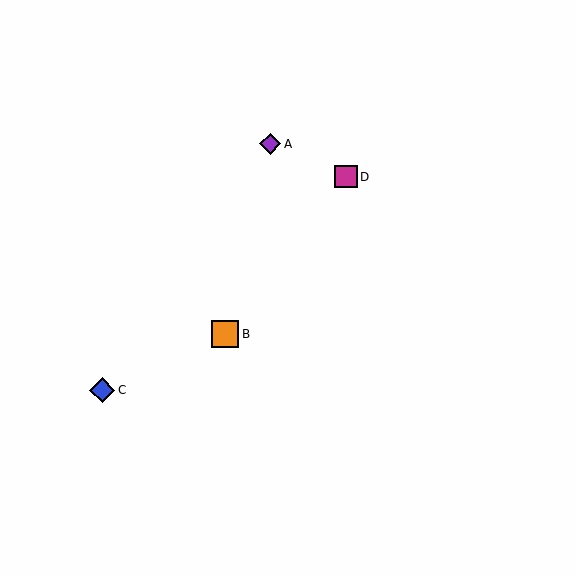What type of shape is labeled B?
Shape B is an orange square.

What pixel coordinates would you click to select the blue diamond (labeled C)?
Click at (102, 390) to select the blue diamond C.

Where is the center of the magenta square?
The center of the magenta square is at (346, 177).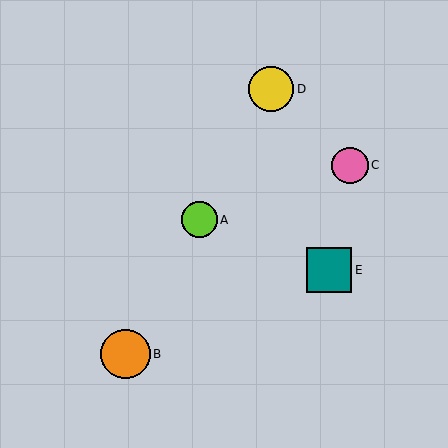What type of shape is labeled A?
Shape A is a lime circle.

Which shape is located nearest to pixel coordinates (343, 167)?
The pink circle (labeled C) at (350, 165) is nearest to that location.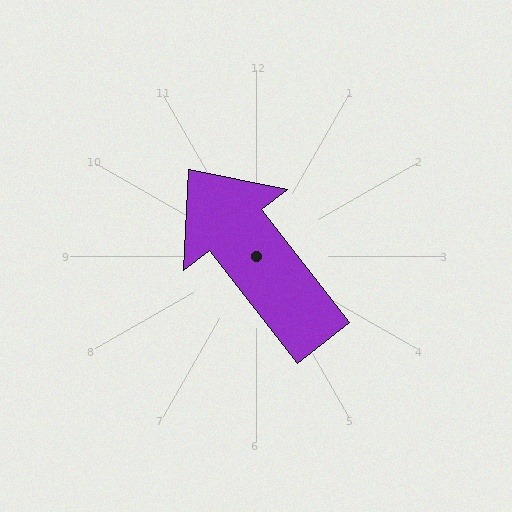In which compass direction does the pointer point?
Northwest.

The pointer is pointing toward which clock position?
Roughly 11 o'clock.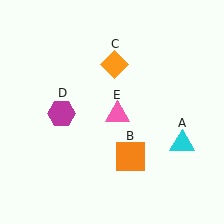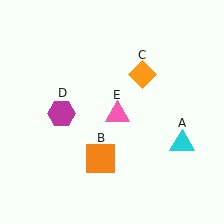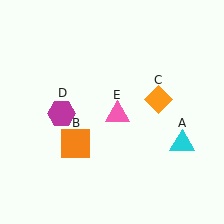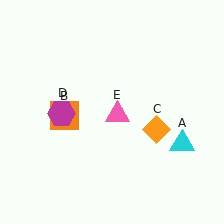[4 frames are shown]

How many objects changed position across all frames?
2 objects changed position: orange square (object B), orange diamond (object C).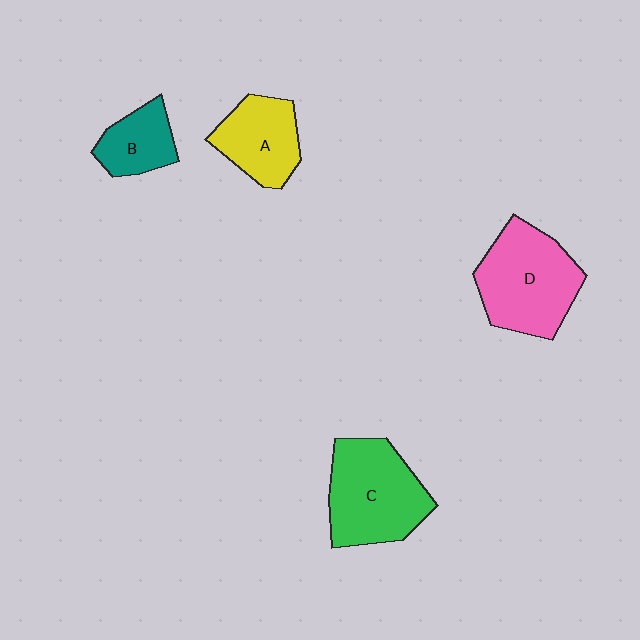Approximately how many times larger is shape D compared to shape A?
Approximately 1.5 times.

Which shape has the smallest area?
Shape B (teal).